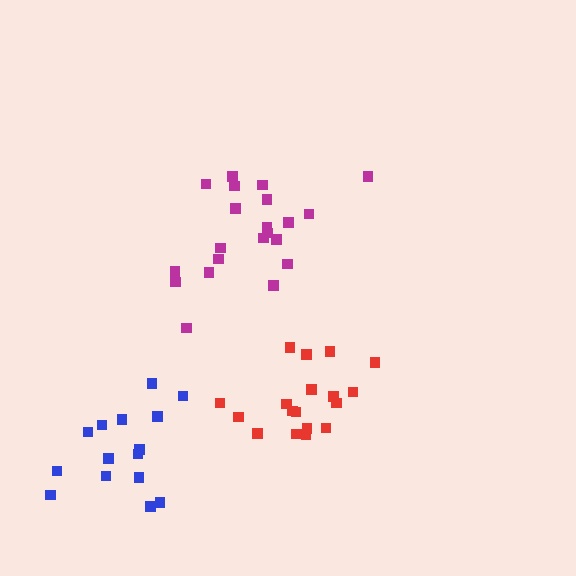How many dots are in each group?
Group 1: 21 dots, Group 2: 18 dots, Group 3: 15 dots (54 total).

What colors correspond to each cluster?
The clusters are colored: magenta, red, blue.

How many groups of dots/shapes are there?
There are 3 groups.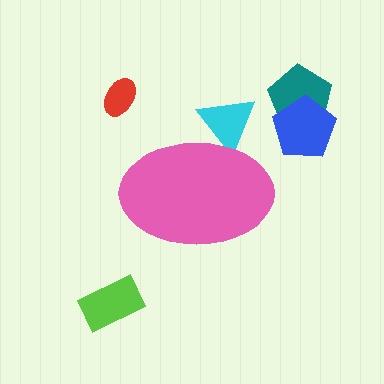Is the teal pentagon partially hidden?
No, the teal pentagon is fully visible.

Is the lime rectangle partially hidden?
No, the lime rectangle is fully visible.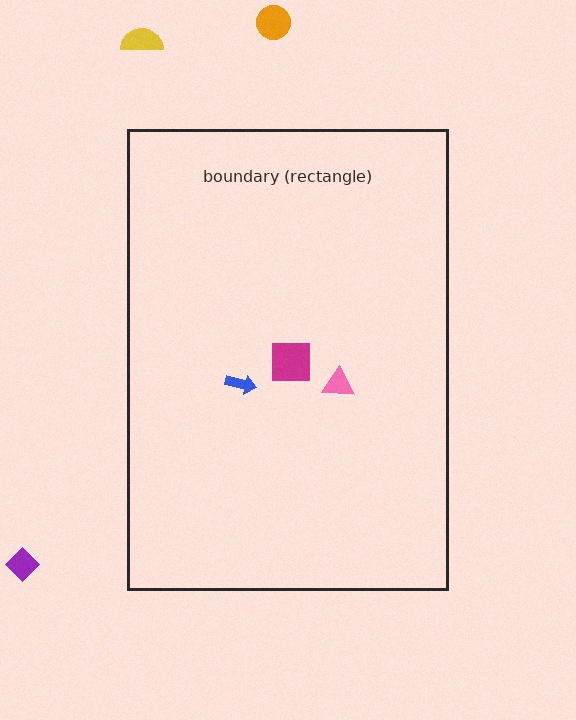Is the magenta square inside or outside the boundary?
Inside.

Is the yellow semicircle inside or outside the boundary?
Outside.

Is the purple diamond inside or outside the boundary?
Outside.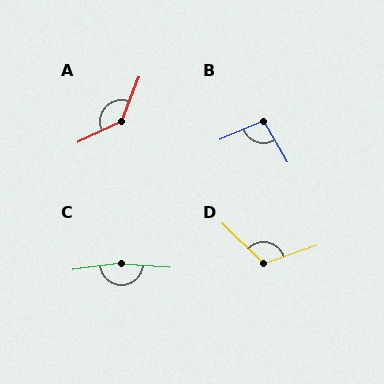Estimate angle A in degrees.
Approximately 136 degrees.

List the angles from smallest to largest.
B (98°), D (117°), A (136°), C (169°).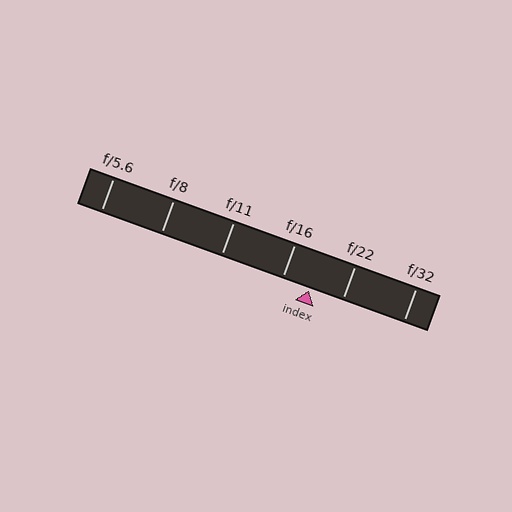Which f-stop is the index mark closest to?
The index mark is closest to f/16.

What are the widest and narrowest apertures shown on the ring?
The widest aperture shown is f/5.6 and the narrowest is f/32.